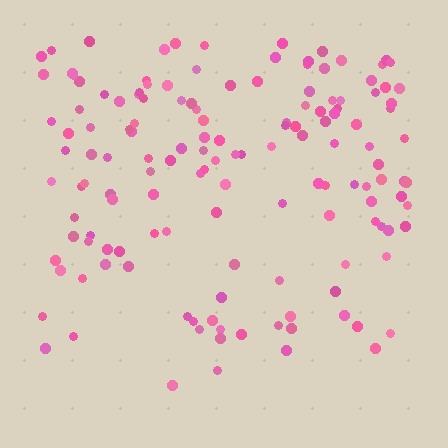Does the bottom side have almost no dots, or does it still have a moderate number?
Still a moderate number, just noticeably fewer than the top.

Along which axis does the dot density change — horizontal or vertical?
Vertical.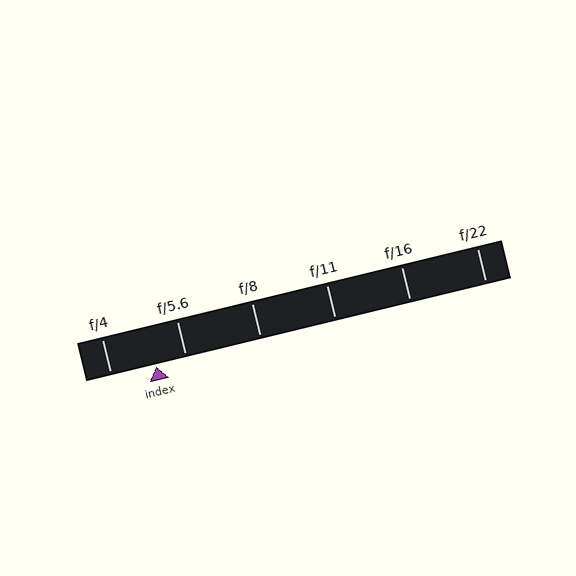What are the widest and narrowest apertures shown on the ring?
The widest aperture shown is f/4 and the narrowest is f/22.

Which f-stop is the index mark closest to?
The index mark is closest to f/5.6.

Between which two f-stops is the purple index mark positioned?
The index mark is between f/4 and f/5.6.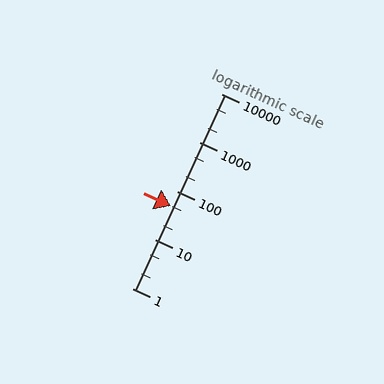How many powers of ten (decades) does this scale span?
The scale spans 4 decades, from 1 to 10000.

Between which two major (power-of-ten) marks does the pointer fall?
The pointer is between 10 and 100.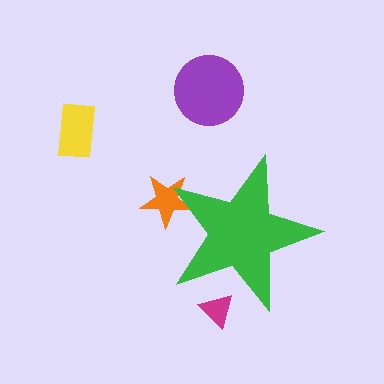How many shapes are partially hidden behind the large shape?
2 shapes are partially hidden.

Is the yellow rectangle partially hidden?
No, the yellow rectangle is fully visible.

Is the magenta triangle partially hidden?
Yes, the magenta triangle is partially hidden behind the green star.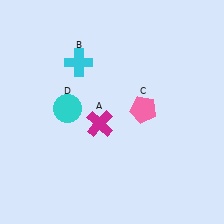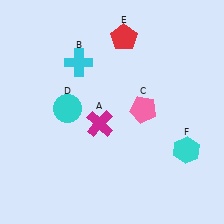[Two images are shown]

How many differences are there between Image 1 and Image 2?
There are 2 differences between the two images.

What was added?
A red pentagon (E), a cyan hexagon (F) were added in Image 2.